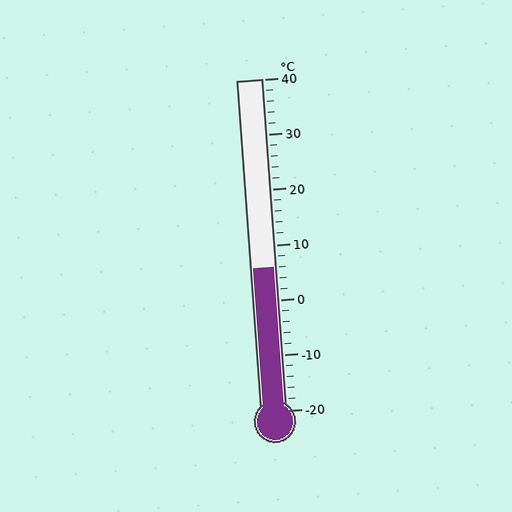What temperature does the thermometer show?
The thermometer shows approximately 6°C.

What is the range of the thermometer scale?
The thermometer scale ranges from -20°C to 40°C.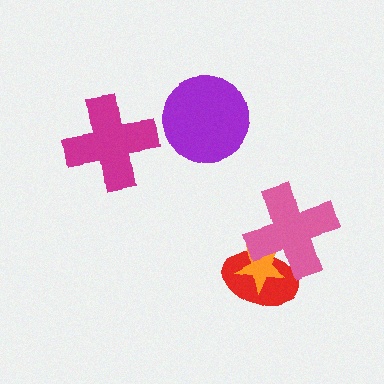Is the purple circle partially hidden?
No, no other shape covers it.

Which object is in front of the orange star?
The pink cross is in front of the orange star.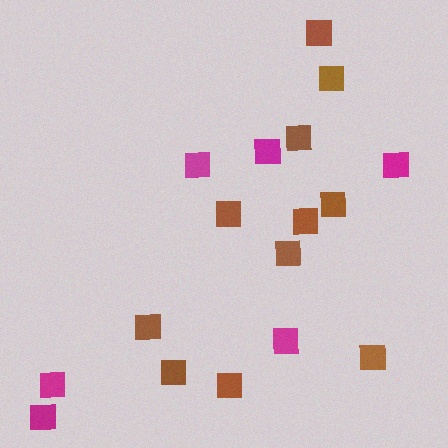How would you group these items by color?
There are 2 groups: one group of brown squares (11) and one group of magenta squares (6).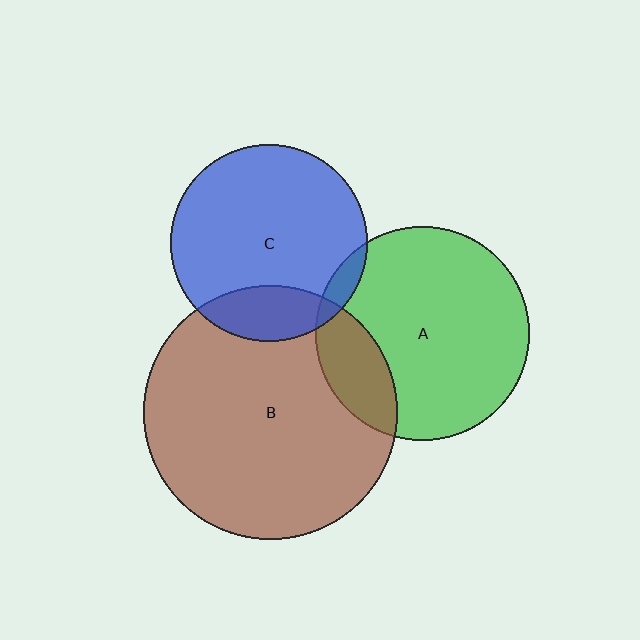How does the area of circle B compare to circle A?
Approximately 1.4 times.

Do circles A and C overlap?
Yes.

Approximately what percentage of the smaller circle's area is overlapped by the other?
Approximately 5%.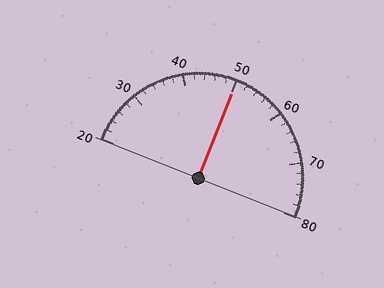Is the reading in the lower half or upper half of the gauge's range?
The reading is in the upper half of the range (20 to 80).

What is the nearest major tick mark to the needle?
The nearest major tick mark is 50.